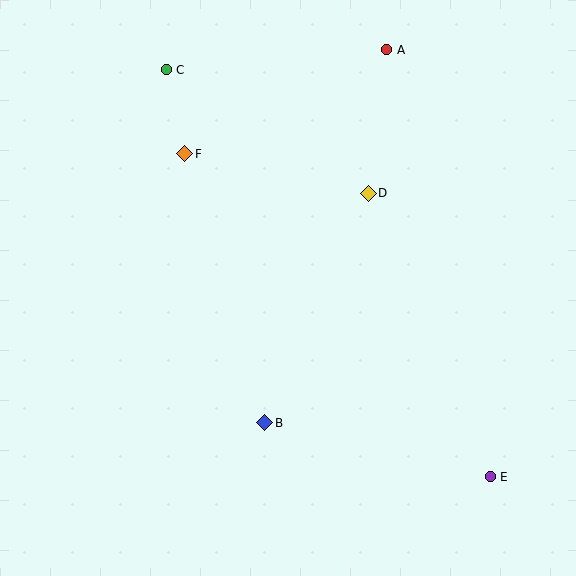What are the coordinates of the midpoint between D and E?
The midpoint between D and E is at (429, 335).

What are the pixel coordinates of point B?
Point B is at (265, 423).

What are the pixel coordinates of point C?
Point C is at (166, 70).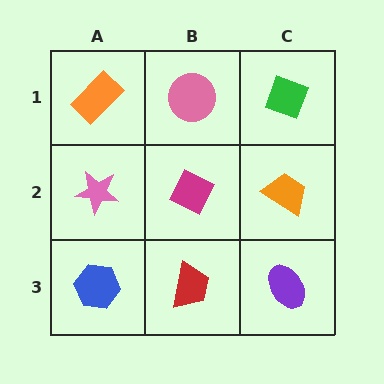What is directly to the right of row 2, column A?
A magenta diamond.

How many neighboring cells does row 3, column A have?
2.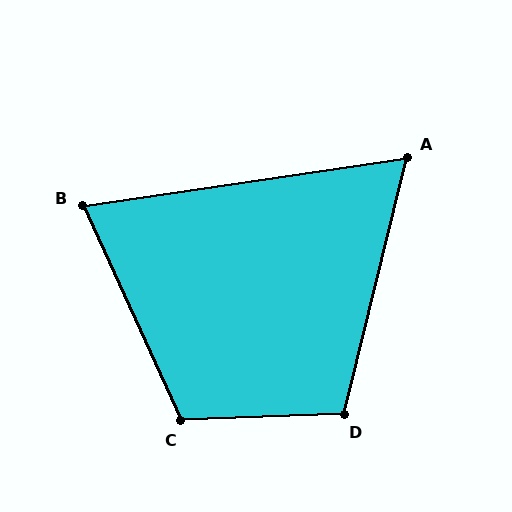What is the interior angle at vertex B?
Approximately 74 degrees (acute).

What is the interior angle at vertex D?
Approximately 106 degrees (obtuse).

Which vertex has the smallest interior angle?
A, at approximately 68 degrees.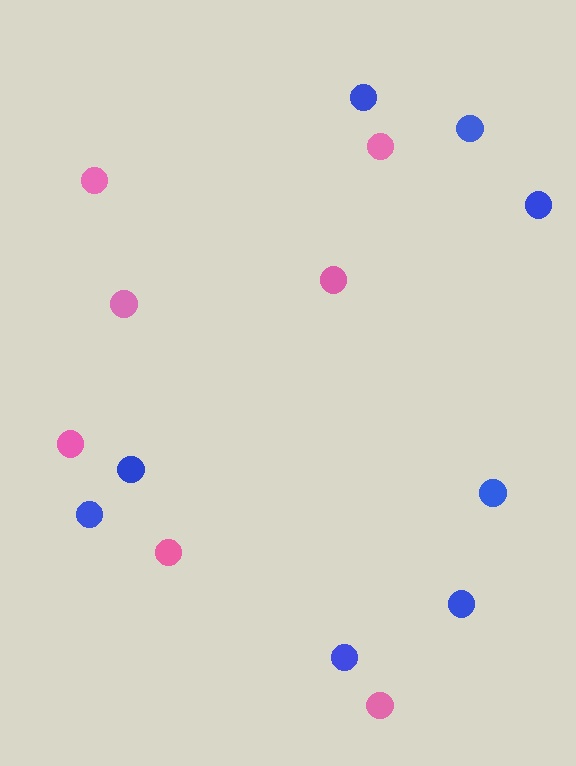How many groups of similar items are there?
There are 2 groups: one group of pink circles (7) and one group of blue circles (8).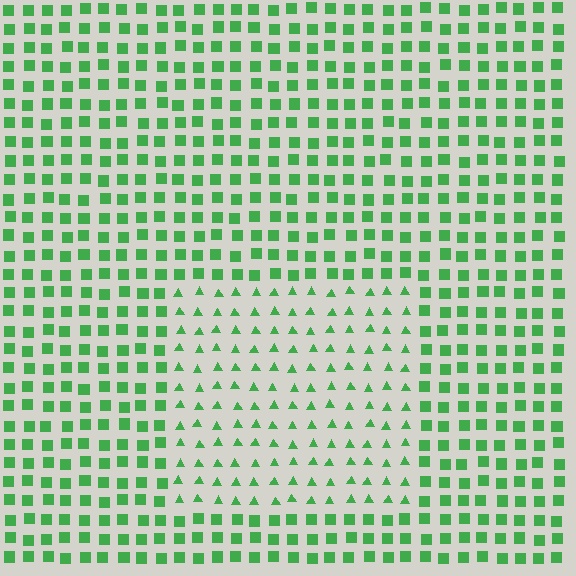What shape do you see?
I see a rectangle.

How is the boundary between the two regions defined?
The boundary is defined by a change in element shape: triangles inside vs. squares outside. All elements share the same color and spacing.